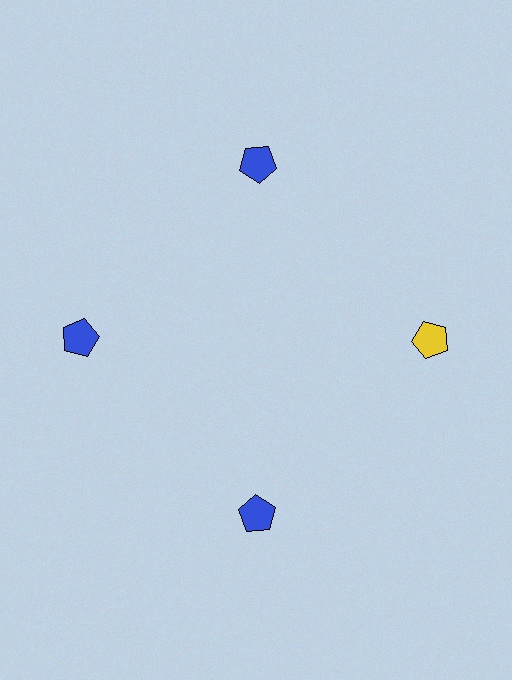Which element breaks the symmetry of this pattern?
The yellow pentagon at roughly the 3 o'clock position breaks the symmetry. All other shapes are blue pentagons.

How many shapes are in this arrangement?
There are 4 shapes arranged in a ring pattern.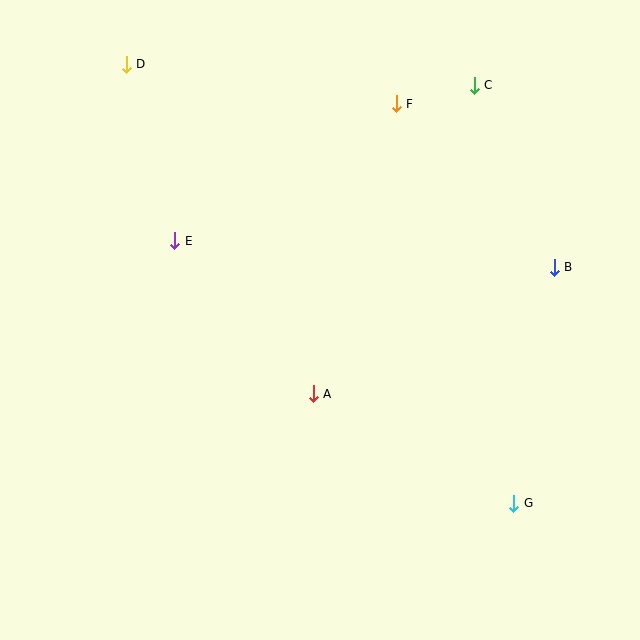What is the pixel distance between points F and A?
The distance between F and A is 302 pixels.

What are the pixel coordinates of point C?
Point C is at (474, 85).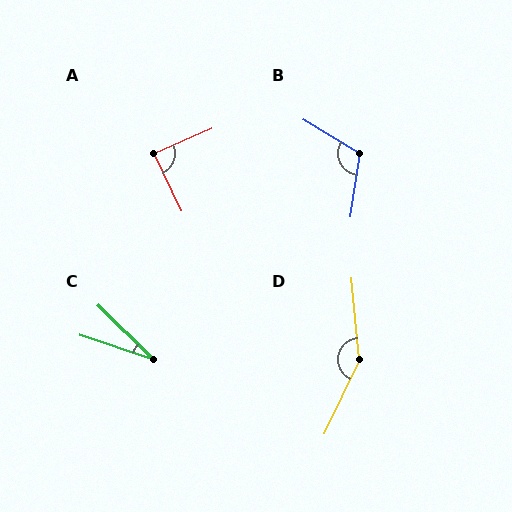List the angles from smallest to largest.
C (26°), A (88°), B (113°), D (149°).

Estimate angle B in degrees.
Approximately 113 degrees.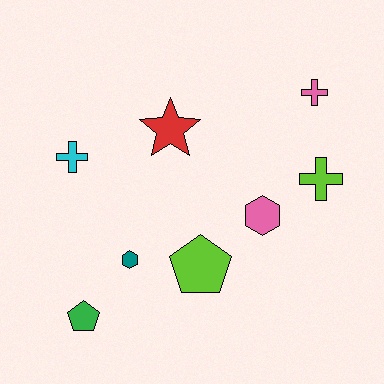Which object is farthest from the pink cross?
The green pentagon is farthest from the pink cross.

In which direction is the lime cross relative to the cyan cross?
The lime cross is to the right of the cyan cross.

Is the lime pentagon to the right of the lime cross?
No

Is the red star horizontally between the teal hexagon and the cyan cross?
No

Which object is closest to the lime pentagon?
The teal hexagon is closest to the lime pentagon.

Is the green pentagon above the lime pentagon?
No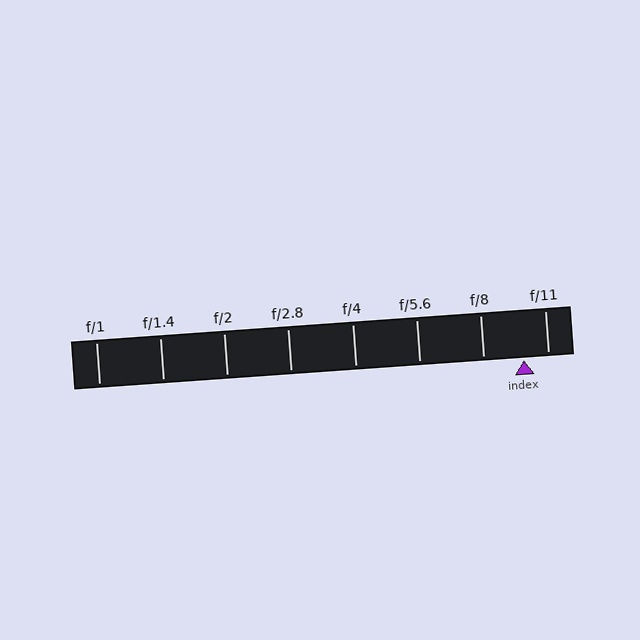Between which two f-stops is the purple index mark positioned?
The index mark is between f/8 and f/11.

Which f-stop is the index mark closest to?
The index mark is closest to f/11.